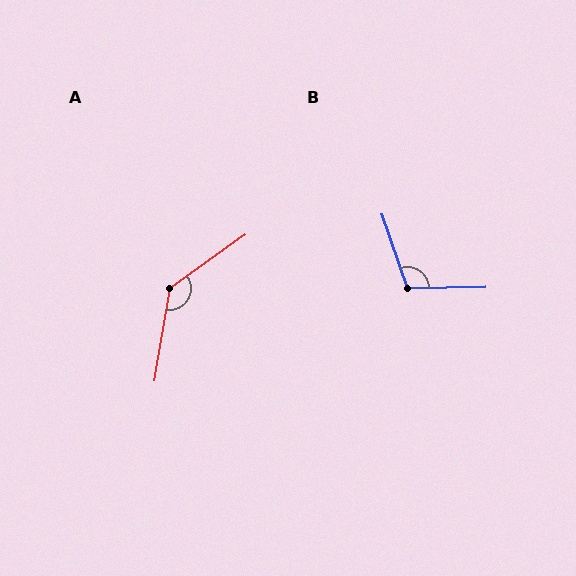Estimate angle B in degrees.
Approximately 108 degrees.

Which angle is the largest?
A, at approximately 135 degrees.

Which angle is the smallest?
B, at approximately 108 degrees.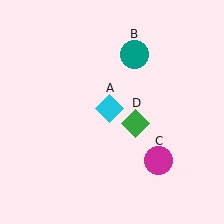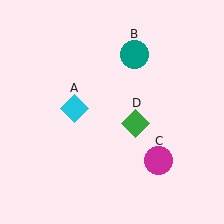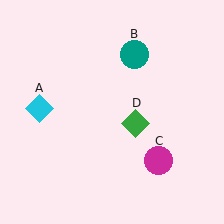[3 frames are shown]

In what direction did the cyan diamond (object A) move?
The cyan diamond (object A) moved left.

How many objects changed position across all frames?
1 object changed position: cyan diamond (object A).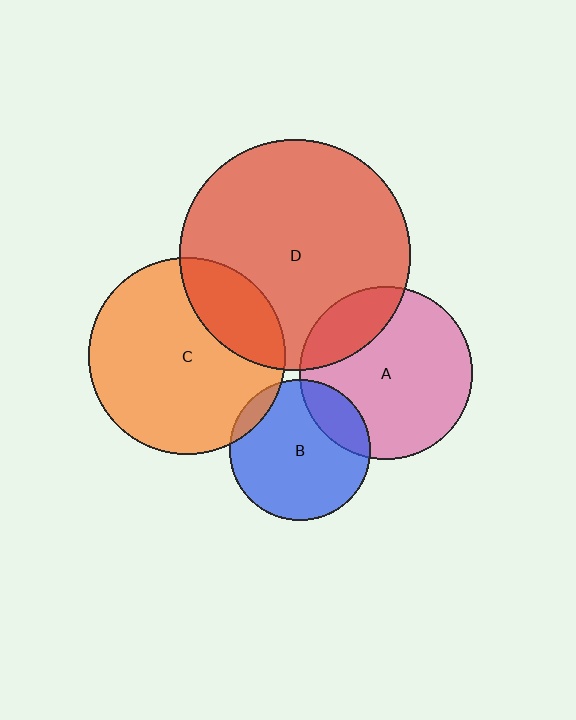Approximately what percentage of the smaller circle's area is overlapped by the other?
Approximately 25%.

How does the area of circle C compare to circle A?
Approximately 1.3 times.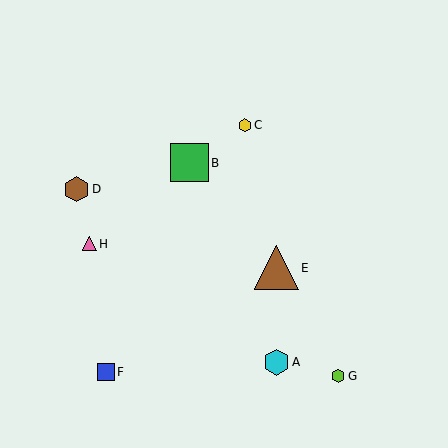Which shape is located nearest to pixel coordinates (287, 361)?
The cyan hexagon (labeled A) at (277, 362) is nearest to that location.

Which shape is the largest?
The brown triangle (labeled E) is the largest.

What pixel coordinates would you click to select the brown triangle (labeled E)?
Click at (276, 268) to select the brown triangle E.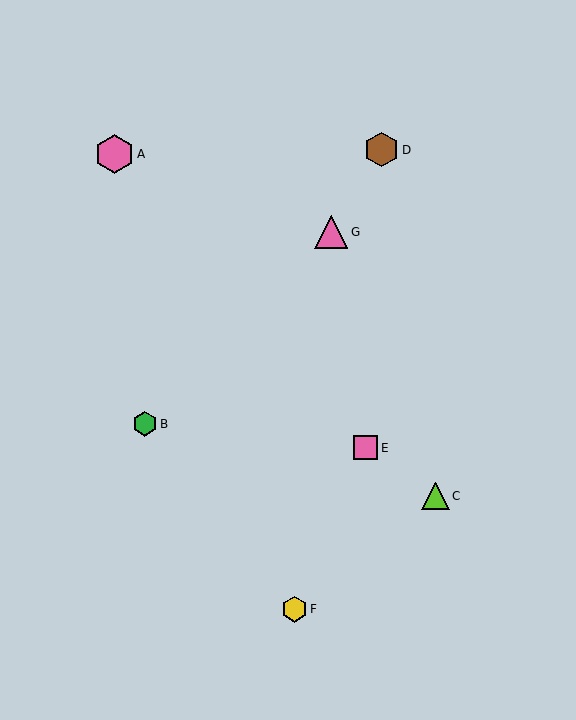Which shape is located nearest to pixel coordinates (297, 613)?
The yellow hexagon (labeled F) at (295, 609) is nearest to that location.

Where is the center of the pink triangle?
The center of the pink triangle is at (331, 232).